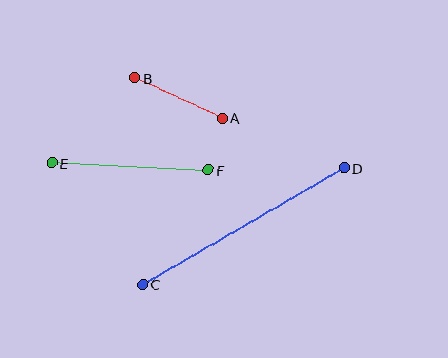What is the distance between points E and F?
The distance is approximately 156 pixels.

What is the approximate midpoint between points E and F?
The midpoint is at approximately (130, 166) pixels.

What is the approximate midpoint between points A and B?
The midpoint is at approximately (179, 98) pixels.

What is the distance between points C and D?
The distance is approximately 232 pixels.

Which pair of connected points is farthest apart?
Points C and D are farthest apart.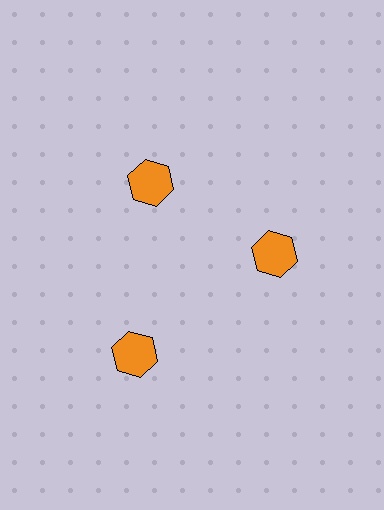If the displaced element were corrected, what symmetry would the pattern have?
It would have 3-fold rotational symmetry — the pattern would map onto itself every 120 degrees.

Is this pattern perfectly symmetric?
No. The 3 orange hexagons are arranged in a ring, but one element near the 7 o'clock position is pushed outward from the center, breaking the 3-fold rotational symmetry.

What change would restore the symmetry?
The symmetry would be restored by moving it inward, back onto the ring so that all 3 hexagons sit at equal angles and equal distance from the center.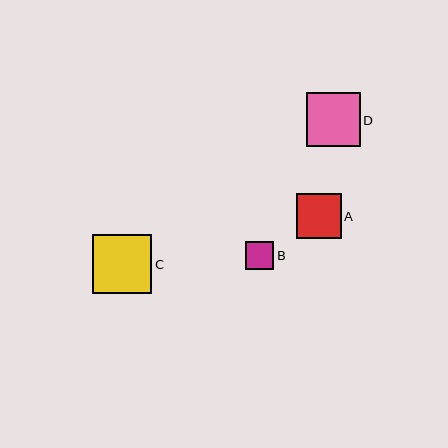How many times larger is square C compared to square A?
Square C is approximately 1.3 times the size of square A.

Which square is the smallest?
Square B is the smallest with a size of approximately 28 pixels.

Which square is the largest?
Square C is the largest with a size of approximately 60 pixels.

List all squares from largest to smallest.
From largest to smallest: C, D, A, B.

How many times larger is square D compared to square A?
Square D is approximately 1.2 times the size of square A.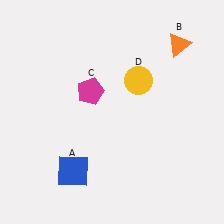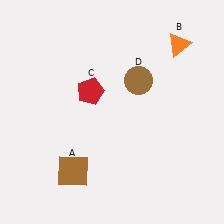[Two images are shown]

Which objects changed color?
A changed from blue to brown. C changed from magenta to red. D changed from yellow to brown.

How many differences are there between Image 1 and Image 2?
There are 3 differences between the two images.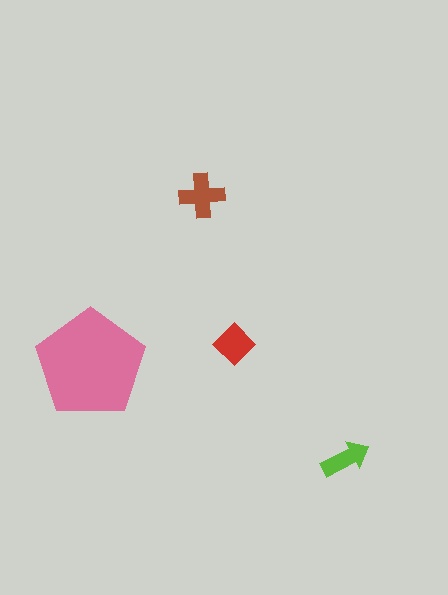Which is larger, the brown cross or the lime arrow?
The brown cross.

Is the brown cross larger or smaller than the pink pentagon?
Smaller.